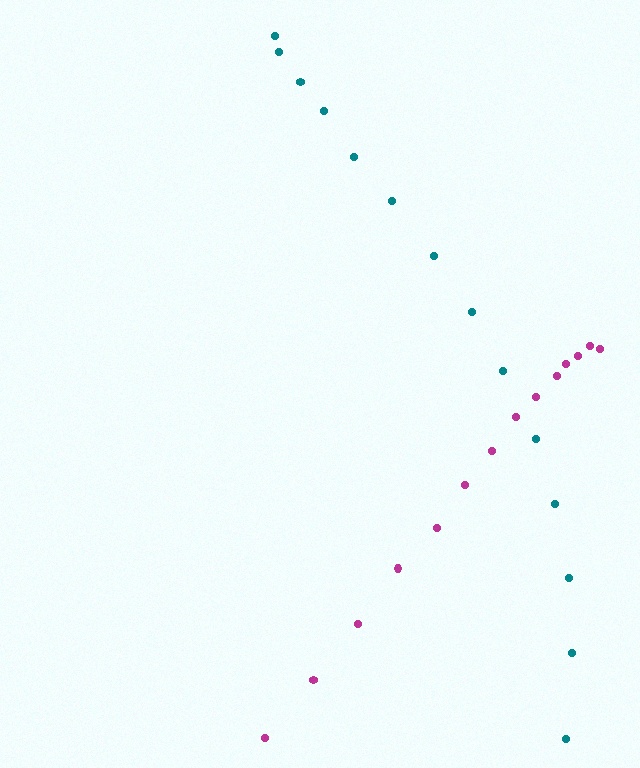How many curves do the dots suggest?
There are 2 distinct paths.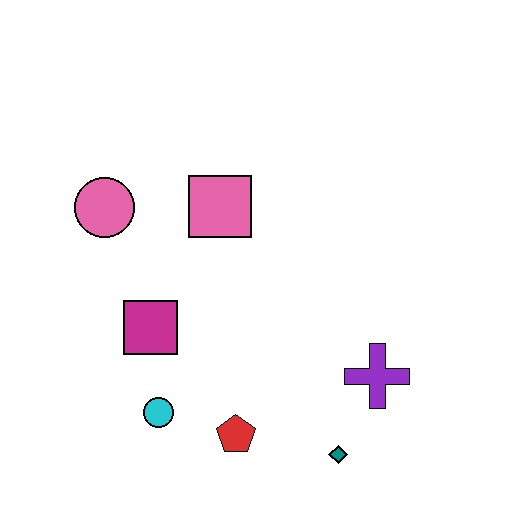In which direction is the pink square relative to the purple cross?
The pink square is above the purple cross.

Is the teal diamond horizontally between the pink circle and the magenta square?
No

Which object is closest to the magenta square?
The cyan circle is closest to the magenta square.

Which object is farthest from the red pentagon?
The pink circle is farthest from the red pentagon.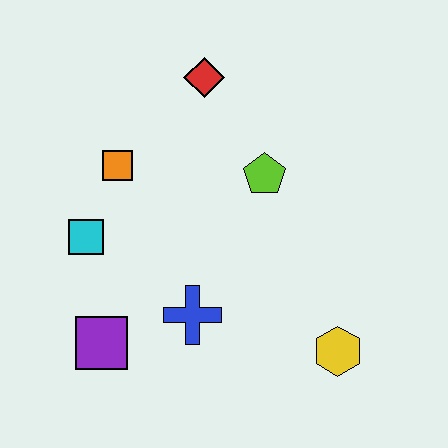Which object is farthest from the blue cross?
The red diamond is farthest from the blue cross.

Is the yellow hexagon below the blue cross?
Yes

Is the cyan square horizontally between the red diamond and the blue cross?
No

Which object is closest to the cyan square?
The orange square is closest to the cyan square.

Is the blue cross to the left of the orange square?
No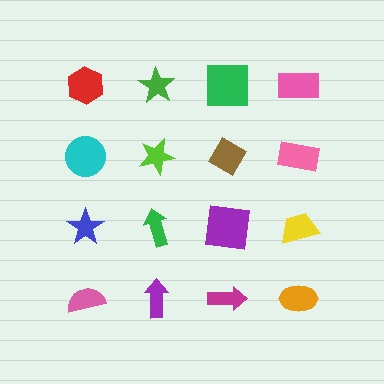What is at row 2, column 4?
A pink rectangle.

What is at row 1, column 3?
A green square.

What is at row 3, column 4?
A yellow trapezoid.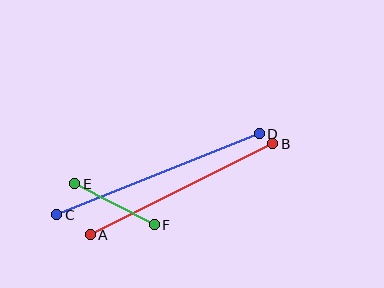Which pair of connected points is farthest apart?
Points C and D are farthest apart.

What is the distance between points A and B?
The distance is approximately 204 pixels.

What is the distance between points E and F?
The distance is approximately 90 pixels.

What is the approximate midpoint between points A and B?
The midpoint is at approximately (181, 189) pixels.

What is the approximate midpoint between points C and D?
The midpoint is at approximately (158, 174) pixels.